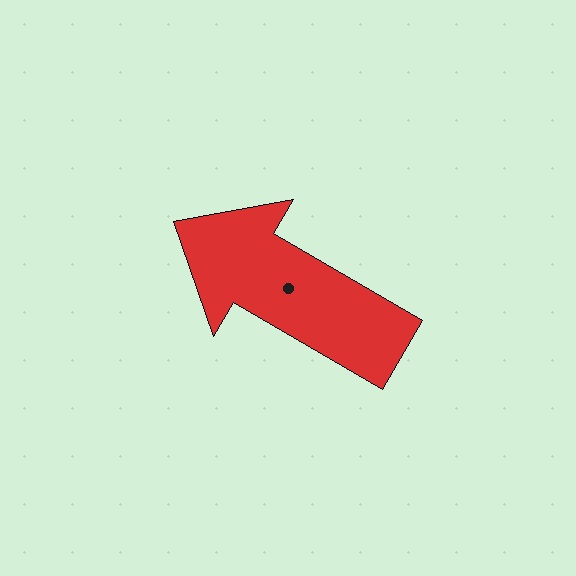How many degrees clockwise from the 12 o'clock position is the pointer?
Approximately 300 degrees.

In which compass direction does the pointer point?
Northwest.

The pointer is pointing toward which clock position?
Roughly 10 o'clock.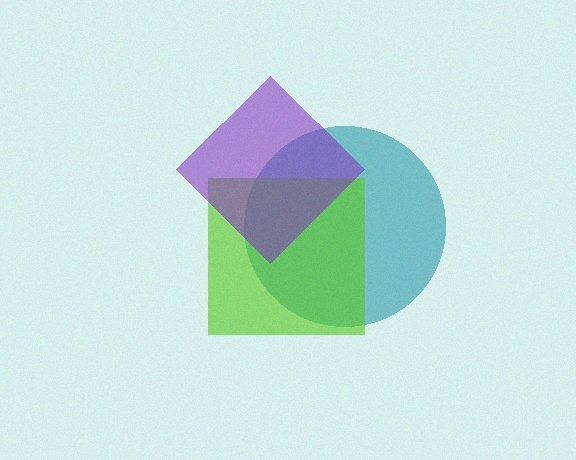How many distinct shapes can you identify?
There are 3 distinct shapes: a teal circle, a lime square, a purple diamond.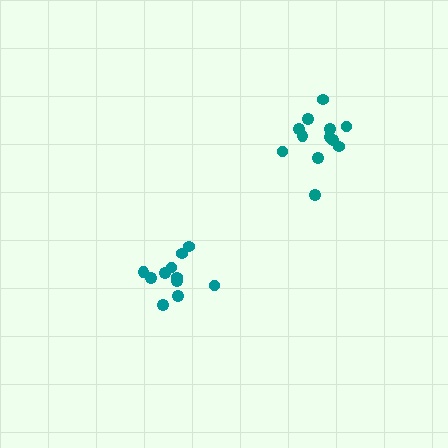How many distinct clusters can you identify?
There are 2 distinct clusters.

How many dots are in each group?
Group 1: 11 dots, Group 2: 12 dots (23 total).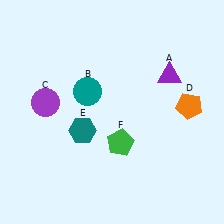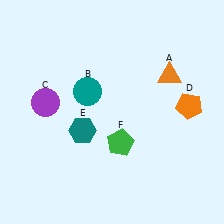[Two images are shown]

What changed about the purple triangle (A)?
In Image 1, A is purple. In Image 2, it changed to orange.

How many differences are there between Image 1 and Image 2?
There is 1 difference between the two images.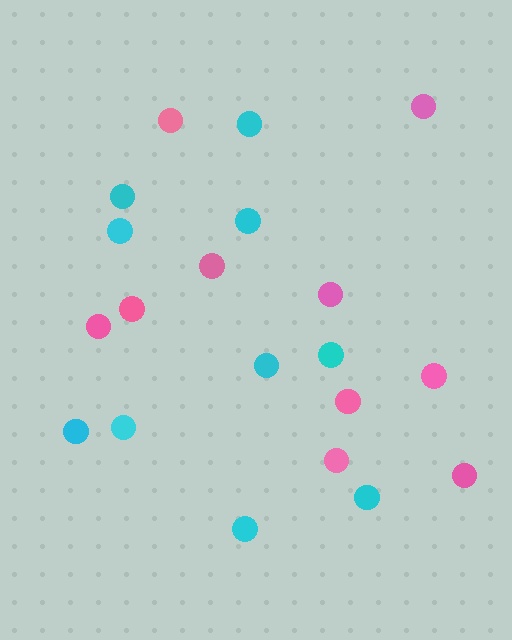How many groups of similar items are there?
There are 2 groups: one group of pink circles (10) and one group of cyan circles (10).